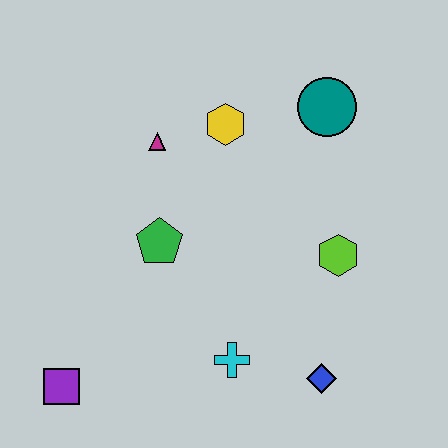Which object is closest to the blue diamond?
The cyan cross is closest to the blue diamond.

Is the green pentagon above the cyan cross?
Yes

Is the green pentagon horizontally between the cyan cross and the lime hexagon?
No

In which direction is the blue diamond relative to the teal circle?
The blue diamond is below the teal circle.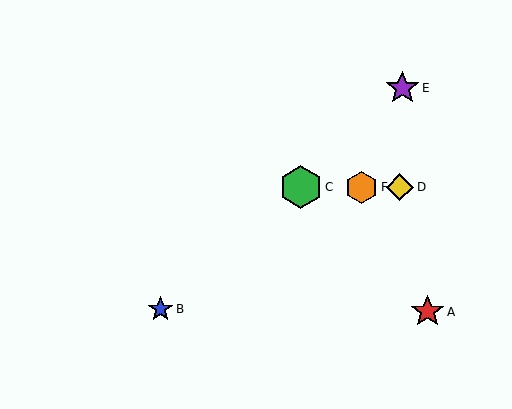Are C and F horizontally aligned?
Yes, both are at y≈187.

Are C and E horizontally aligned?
No, C is at y≈187 and E is at y≈88.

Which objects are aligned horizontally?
Objects C, D, F are aligned horizontally.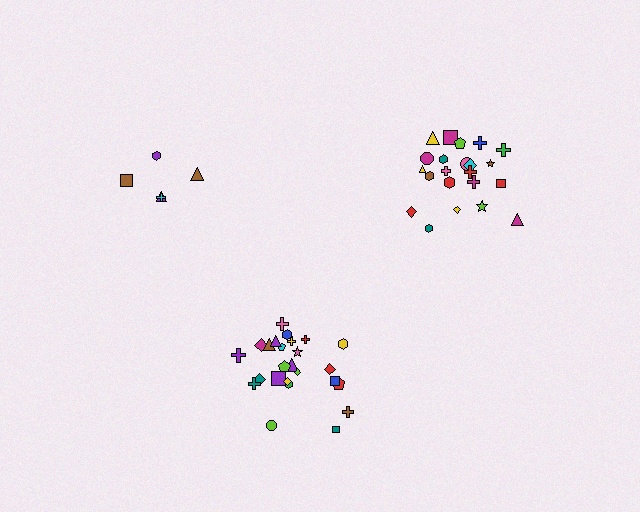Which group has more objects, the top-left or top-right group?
The top-right group.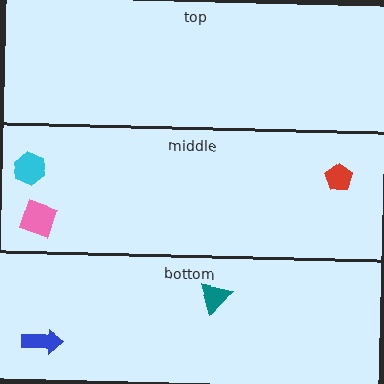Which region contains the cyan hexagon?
The middle region.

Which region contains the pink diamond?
The middle region.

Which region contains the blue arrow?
The bottom region.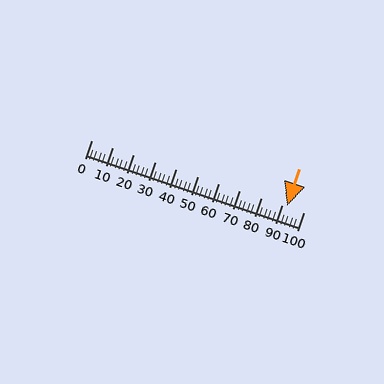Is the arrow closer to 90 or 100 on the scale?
The arrow is closer to 90.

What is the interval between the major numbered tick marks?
The major tick marks are spaced 10 units apart.